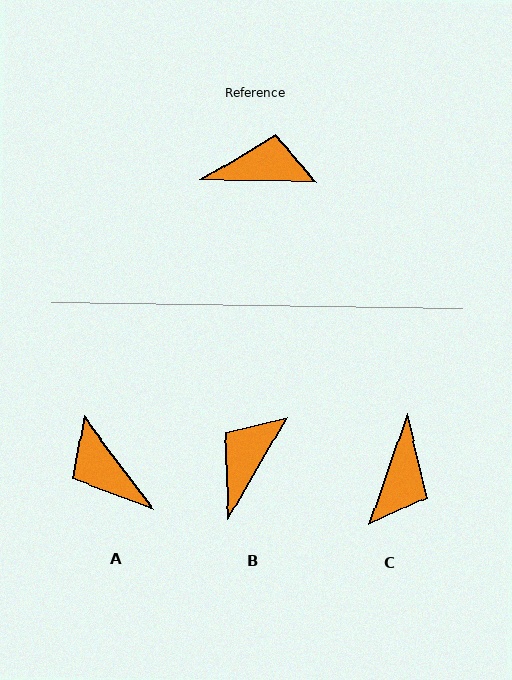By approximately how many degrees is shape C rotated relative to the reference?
Approximately 107 degrees clockwise.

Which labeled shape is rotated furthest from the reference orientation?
A, about 128 degrees away.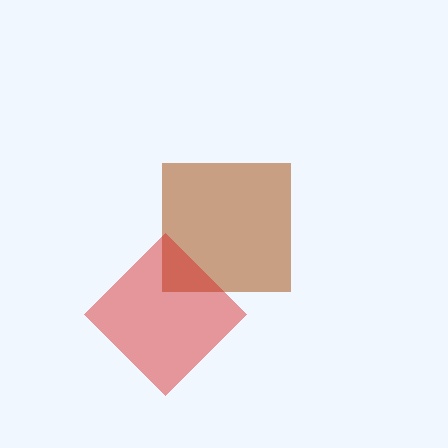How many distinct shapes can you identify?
There are 2 distinct shapes: a brown square, a red diamond.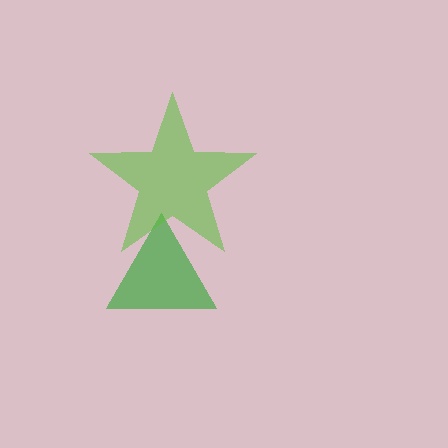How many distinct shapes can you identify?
There are 2 distinct shapes: a green triangle, a lime star.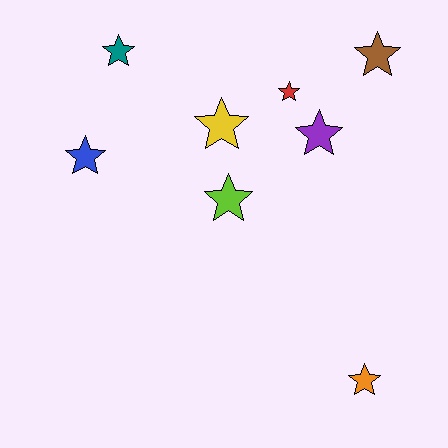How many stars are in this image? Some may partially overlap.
There are 8 stars.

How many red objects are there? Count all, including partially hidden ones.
There is 1 red object.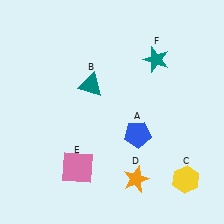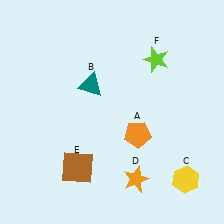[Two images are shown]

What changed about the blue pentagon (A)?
In Image 1, A is blue. In Image 2, it changed to orange.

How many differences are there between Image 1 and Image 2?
There are 3 differences between the two images.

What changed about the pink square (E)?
In Image 1, E is pink. In Image 2, it changed to brown.